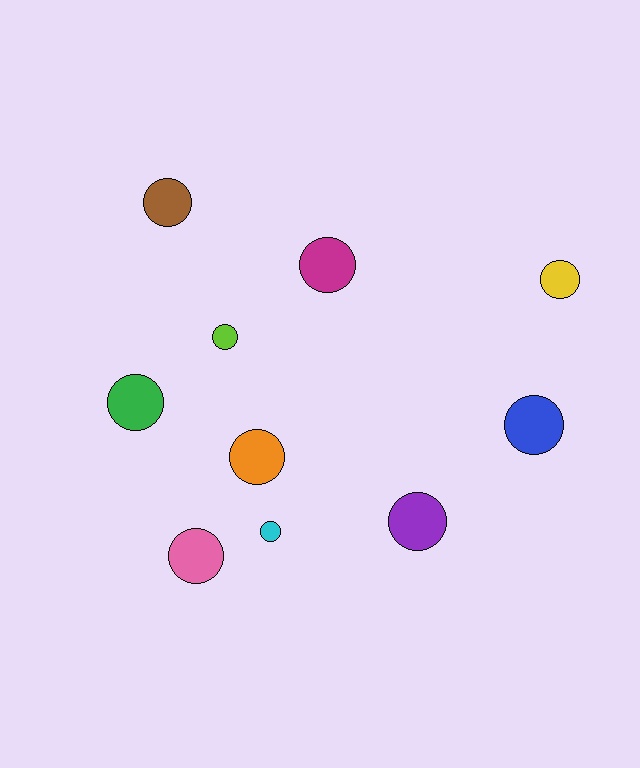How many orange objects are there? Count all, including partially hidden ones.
There is 1 orange object.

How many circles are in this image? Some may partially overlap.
There are 10 circles.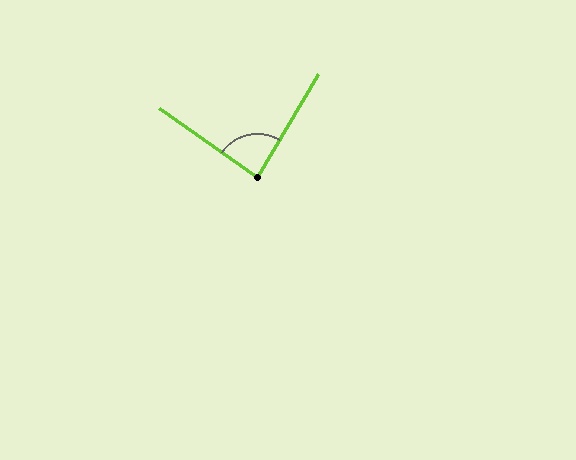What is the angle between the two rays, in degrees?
Approximately 85 degrees.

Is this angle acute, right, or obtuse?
It is approximately a right angle.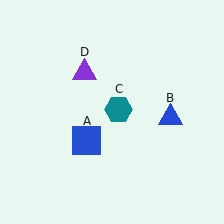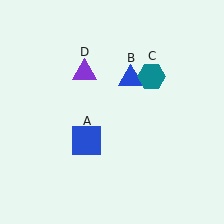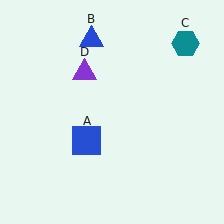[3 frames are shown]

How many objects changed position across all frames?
2 objects changed position: blue triangle (object B), teal hexagon (object C).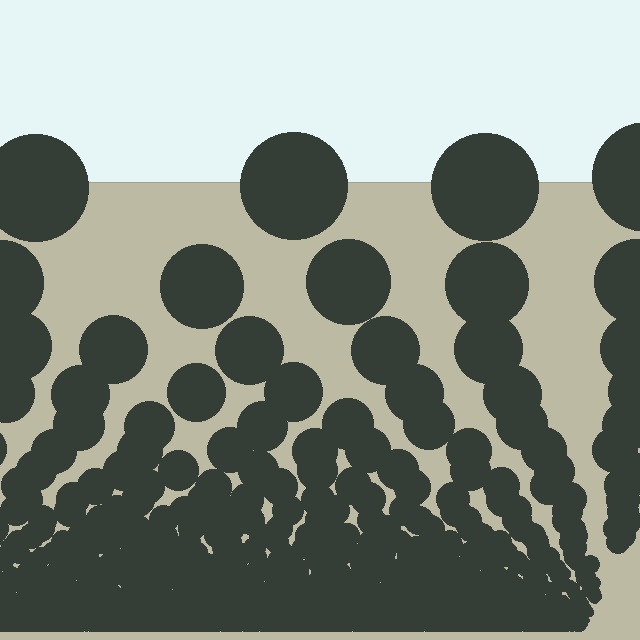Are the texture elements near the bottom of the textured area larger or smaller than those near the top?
Smaller. The gradient is inverted — elements near the bottom are smaller and denser.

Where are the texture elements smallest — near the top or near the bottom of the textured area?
Near the bottom.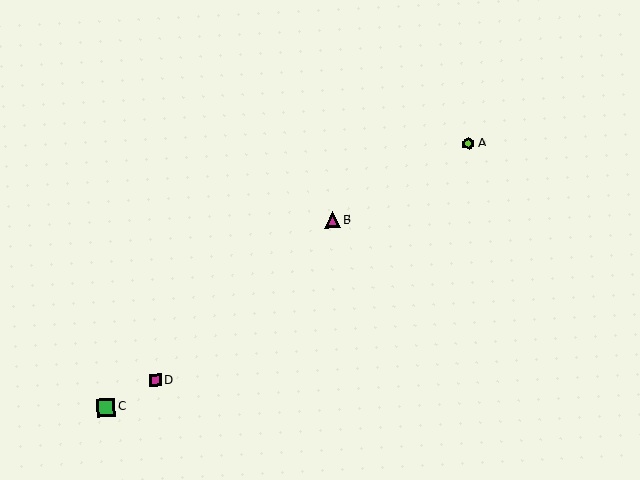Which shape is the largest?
The green square (labeled C) is the largest.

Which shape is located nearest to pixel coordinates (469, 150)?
The lime hexagon (labeled A) at (469, 144) is nearest to that location.